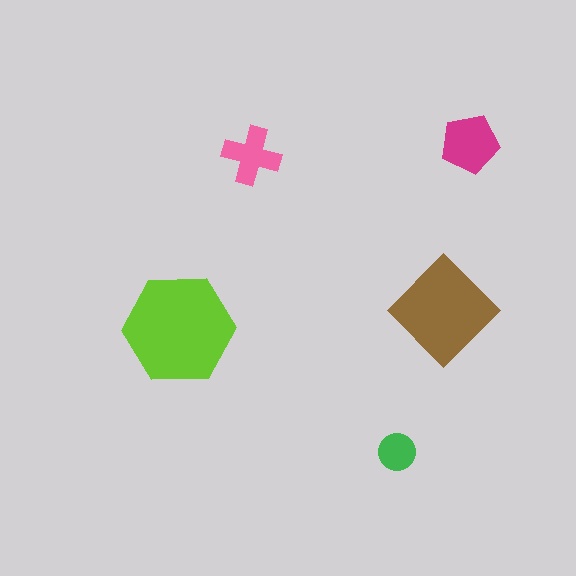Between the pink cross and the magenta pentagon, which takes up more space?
The magenta pentagon.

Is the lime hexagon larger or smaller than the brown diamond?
Larger.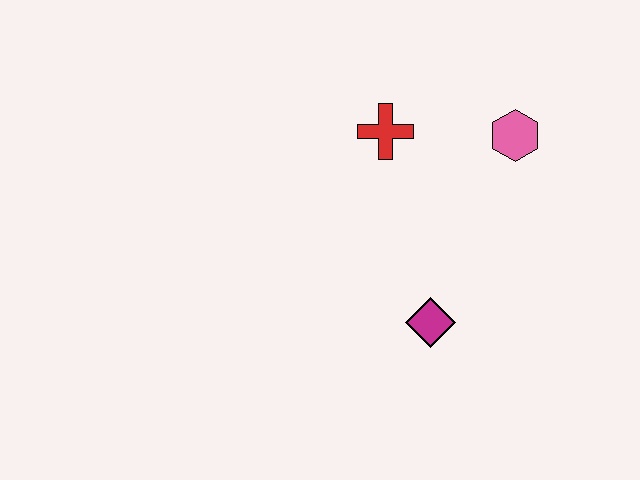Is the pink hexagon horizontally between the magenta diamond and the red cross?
No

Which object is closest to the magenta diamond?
The red cross is closest to the magenta diamond.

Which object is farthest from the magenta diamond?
The pink hexagon is farthest from the magenta diamond.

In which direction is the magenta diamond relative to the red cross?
The magenta diamond is below the red cross.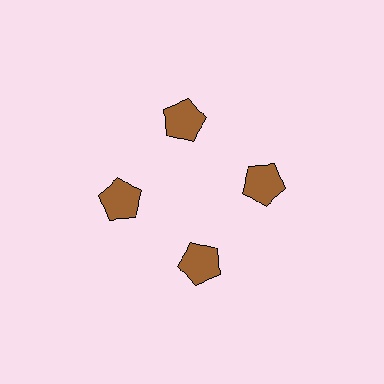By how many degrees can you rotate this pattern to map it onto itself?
The pattern maps onto itself every 90 degrees of rotation.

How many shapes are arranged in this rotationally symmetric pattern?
There are 4 shapes, arranged in 4 groups of 1.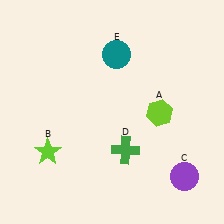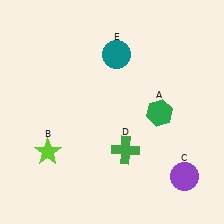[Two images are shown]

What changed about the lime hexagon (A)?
In Image 1, A is lime. In Image 2, it changed to green.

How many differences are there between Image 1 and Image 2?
There is 1 difference between the two images.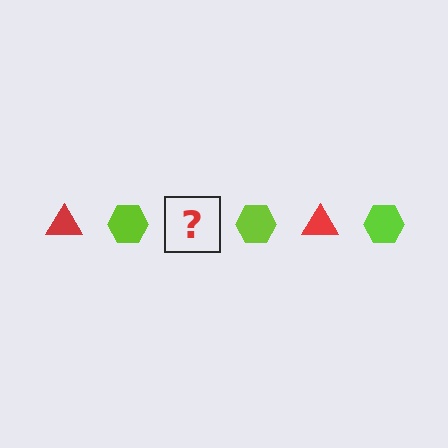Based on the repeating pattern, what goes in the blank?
The blank should be a red triangle.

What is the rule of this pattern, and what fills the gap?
The rule is that the pattern alternates between red triangle and lime hexagon. The gap should be filled with a red triangle.